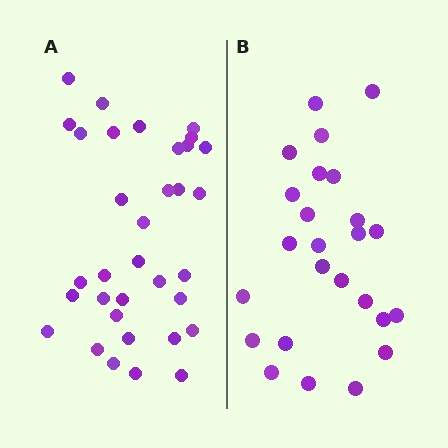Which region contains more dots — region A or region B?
Region A (the left region) has more dots.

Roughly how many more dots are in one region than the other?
Region A has roughly 8 or so more dots than region B.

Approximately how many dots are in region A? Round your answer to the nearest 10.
About 30 dots. (The exact count is 34, which rounds to 30.)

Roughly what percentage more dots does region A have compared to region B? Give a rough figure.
About 35% more.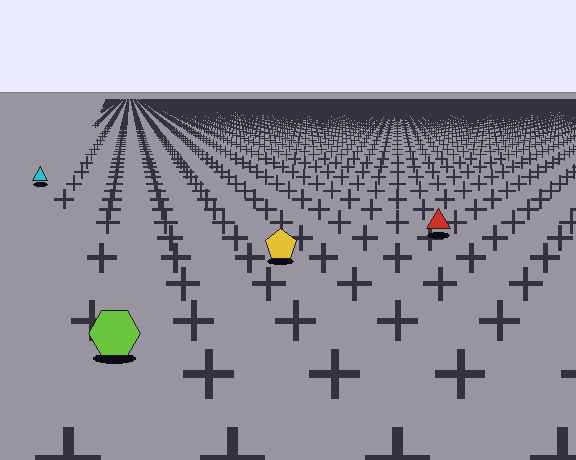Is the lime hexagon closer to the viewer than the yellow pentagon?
Yes. The lime hexagon is closer — you can tell from the texture gradient: the ground texture is coarser near it.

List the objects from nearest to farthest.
From nearest to farthest: the lime hexagon, the yellow pentagon, the red triangle, the cyan triangle.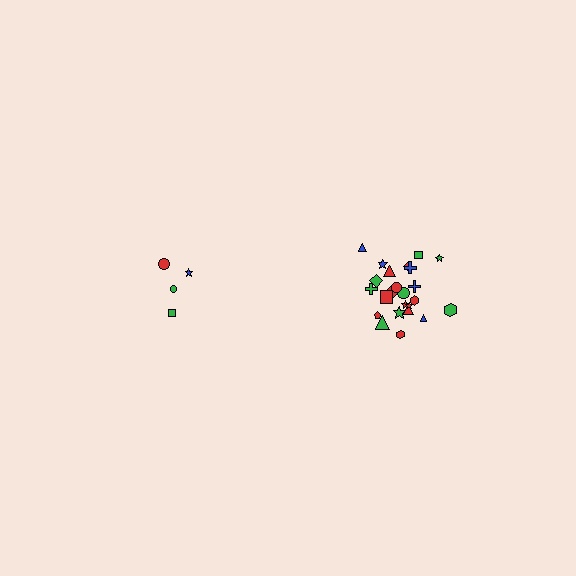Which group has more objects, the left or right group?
The right group.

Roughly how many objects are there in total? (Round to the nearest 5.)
Roughly 30 objects in total.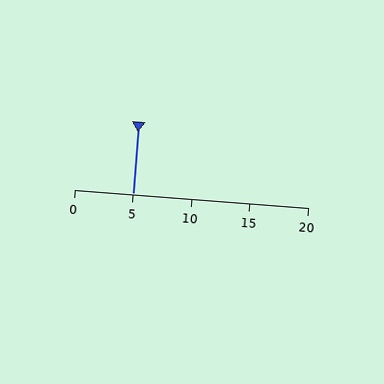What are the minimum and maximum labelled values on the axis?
The axis runs from 0 to 20.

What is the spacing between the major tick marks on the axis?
The major ticks are spaced 5 apart.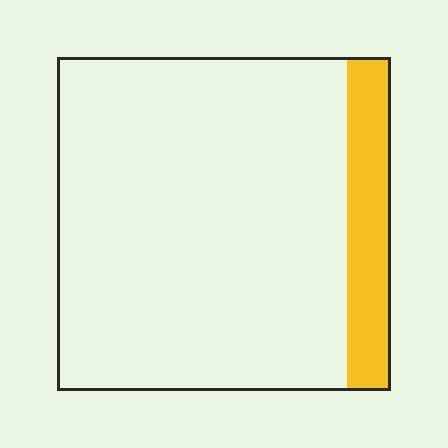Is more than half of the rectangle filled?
No.